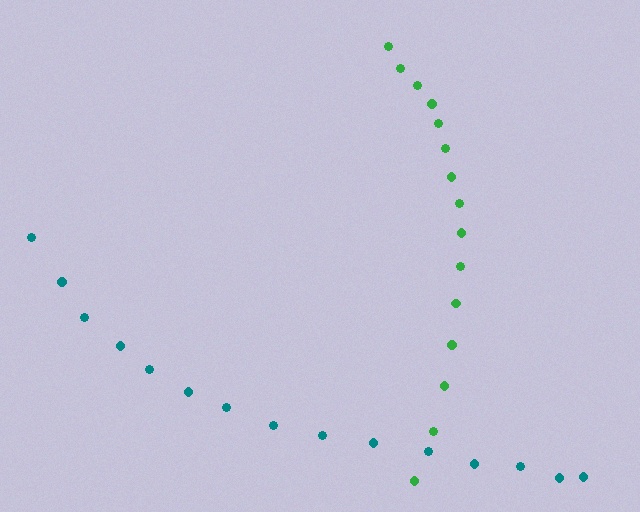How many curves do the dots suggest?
There are 2 distinct paths.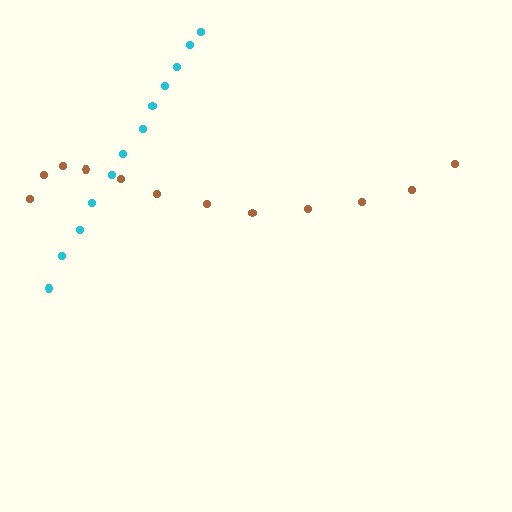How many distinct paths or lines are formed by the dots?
There are 2 distinct paths.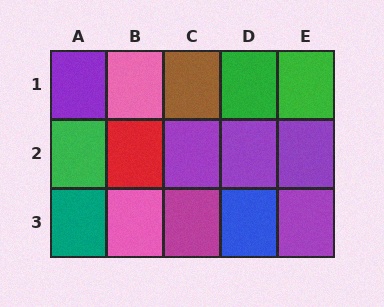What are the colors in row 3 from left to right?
Teal, pink, magenta, blue, purple.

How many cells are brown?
1 cell is brown.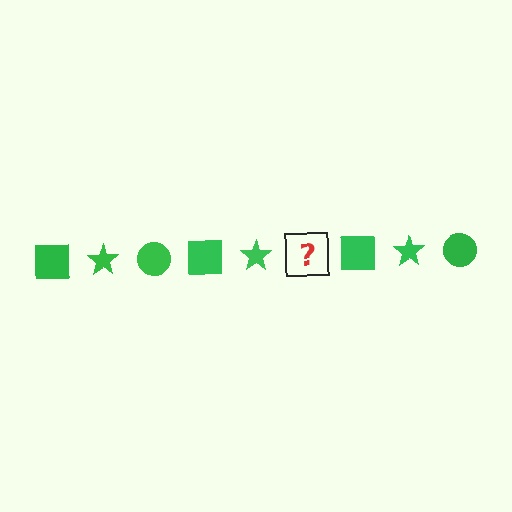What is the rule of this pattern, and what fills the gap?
The rule is that the pattern cycles through square, star, circle shapes in green. The gap should be filled with a green circle.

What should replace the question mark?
The question mark should be replaced with a green circle.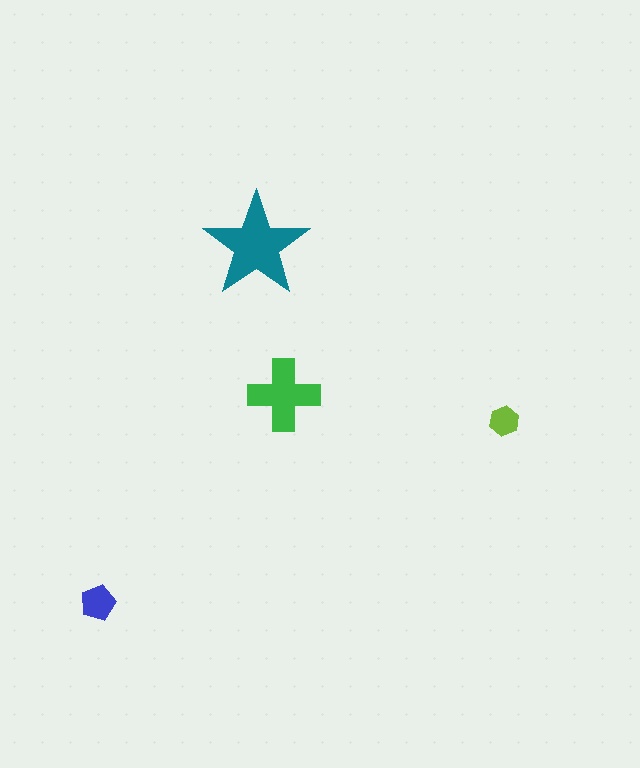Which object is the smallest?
The lime hexagon.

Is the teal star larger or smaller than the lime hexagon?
Larger.